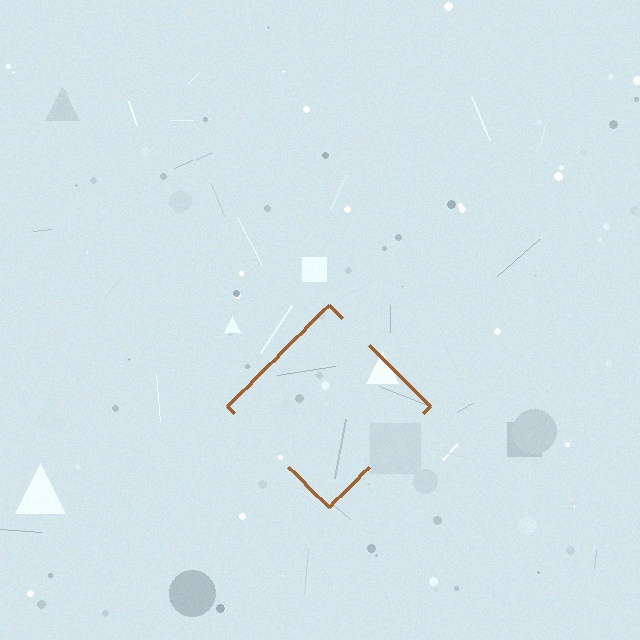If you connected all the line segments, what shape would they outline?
They would outline a diamond.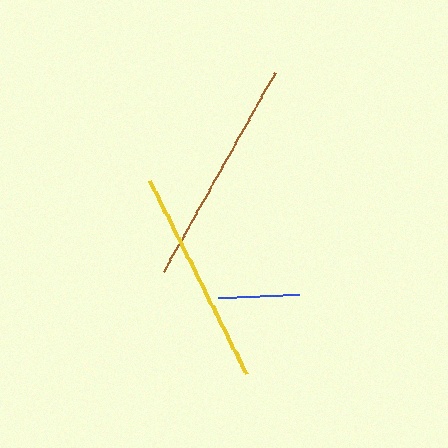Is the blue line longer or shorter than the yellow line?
The yellow line is longer than the blue line.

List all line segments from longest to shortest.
From longest to shortest: brown, yellow, blue.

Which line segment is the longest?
The brown line is the longest at approximately 228 pixels.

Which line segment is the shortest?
The blue line is the shortest at approximately 81 pixels.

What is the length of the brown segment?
The brown segment is approximately 228 pixels long.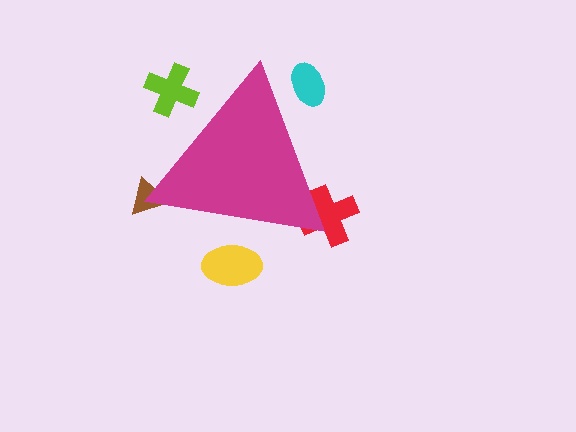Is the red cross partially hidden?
Yes, the red cross is partially hidden behind the magenta triangle.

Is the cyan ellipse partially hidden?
Yes, the cyan ellipse is partially hidden behind the magenta triangle.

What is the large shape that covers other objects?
A magenta triangle.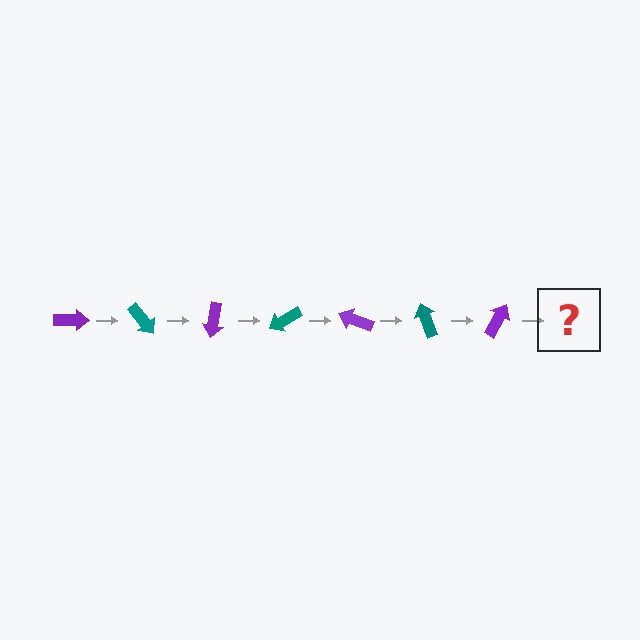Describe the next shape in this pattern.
It should be a teal arrow, rotated 350 degrees from the start.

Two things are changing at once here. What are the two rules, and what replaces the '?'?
The two rules are that it rotates 50 degrees each step and the color cycles through purple and teal. The '?' should be a teal arrow, rotated 350 degrees from the start.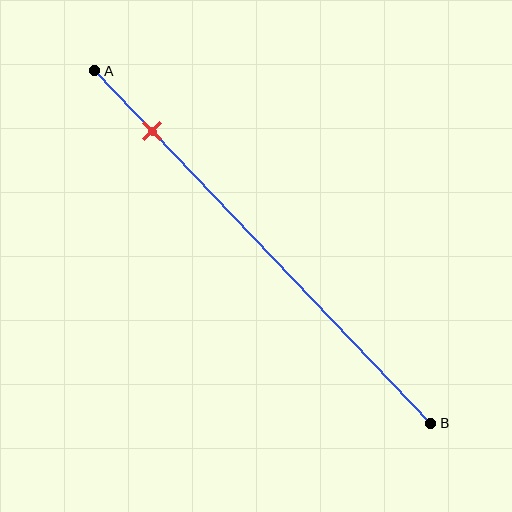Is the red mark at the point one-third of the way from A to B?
No, the mark is at about 15% from A, not at the 33% one-third point.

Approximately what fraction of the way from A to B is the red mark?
The red mark is approximately 15% of the way from A to B.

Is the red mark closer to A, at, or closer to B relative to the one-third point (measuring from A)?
The red mark is closer to point A than the one-third point of segment AB.